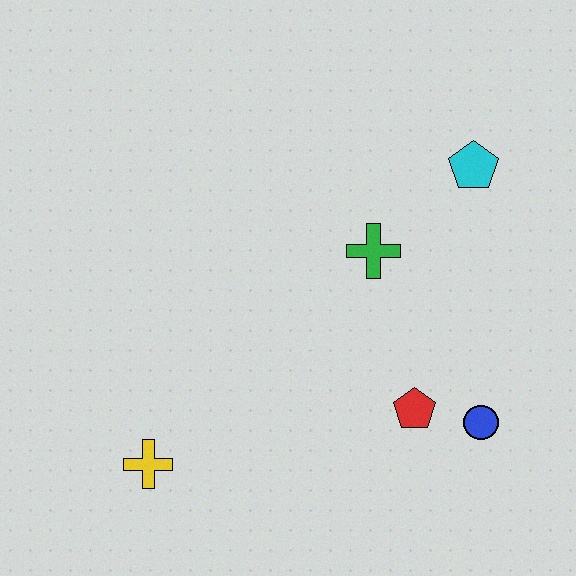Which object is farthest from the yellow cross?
The cyan pentagon is farthest from the yellow cross.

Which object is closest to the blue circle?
The red pentagon is closest to the blue circle.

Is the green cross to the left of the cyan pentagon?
Yes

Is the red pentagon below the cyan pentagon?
Yes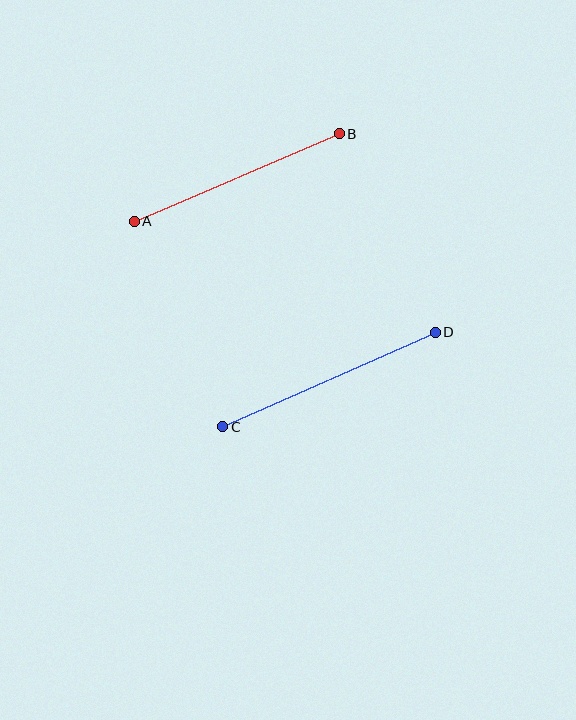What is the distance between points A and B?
The distance is approximately 223 pixels.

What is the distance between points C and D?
The distance is approximately 233 pixels.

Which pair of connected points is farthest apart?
Points C and D are farthest apart.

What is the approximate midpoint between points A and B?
The midpoint is at approximately (237, 177) pixels.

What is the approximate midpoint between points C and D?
The midpoint is at approximately (329, 380) pixels.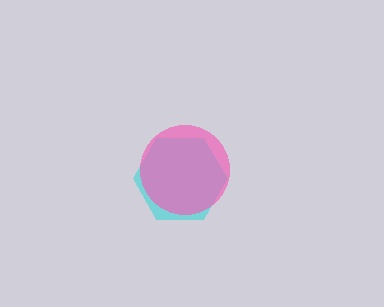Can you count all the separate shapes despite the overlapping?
Yes, there are 2 separate shapes.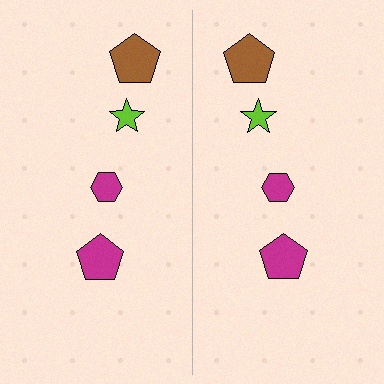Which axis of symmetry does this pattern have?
The pattern has a vertical axis of symmetry running through the center of the image.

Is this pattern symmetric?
Yes, this pattern has bilateral (reflection) symmetry.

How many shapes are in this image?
There are 8 shapes in this image.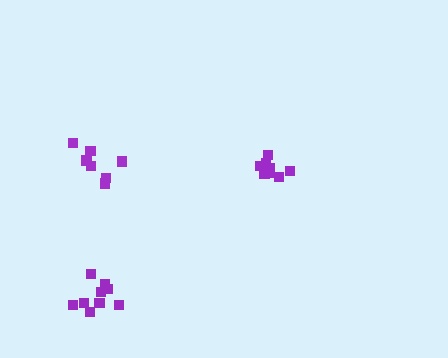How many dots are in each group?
Group 1: 8 dots, Group 2: 10 dots, Group 3: 11 dots (29 total).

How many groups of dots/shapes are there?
There are 3 groups.